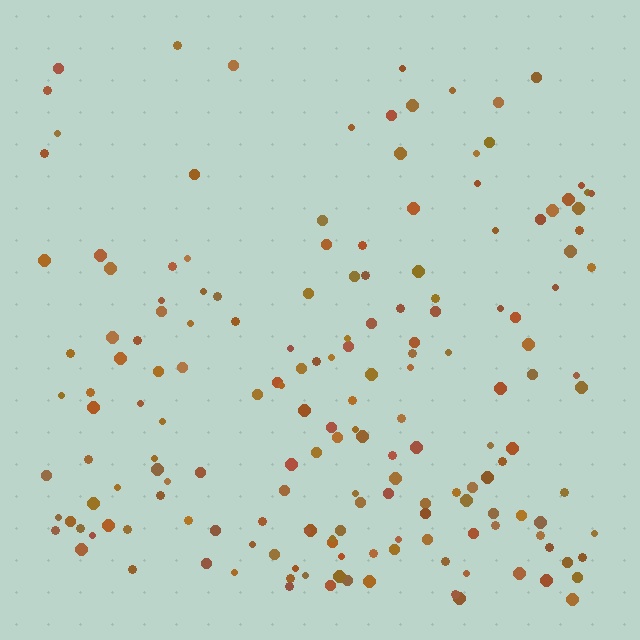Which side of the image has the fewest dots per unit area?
The top.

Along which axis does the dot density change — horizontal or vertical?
Vertical.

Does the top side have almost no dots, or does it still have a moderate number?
Still a moderate number, just noticeably fewer than the bottom.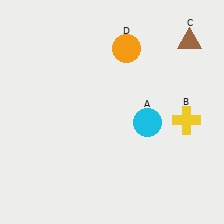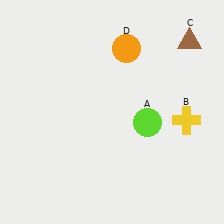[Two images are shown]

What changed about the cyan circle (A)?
In Image 1, A is cyan. In Image 2, it changed to lime.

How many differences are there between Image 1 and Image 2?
There is 1 difference between the two images.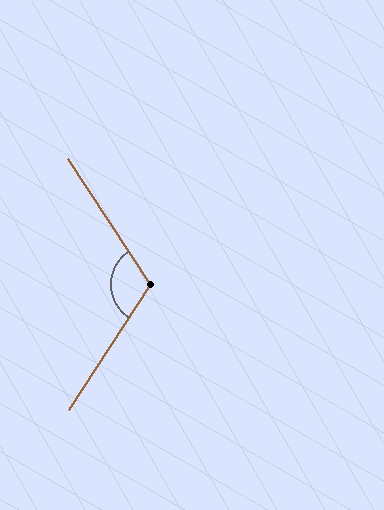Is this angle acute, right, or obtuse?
It is obtuse.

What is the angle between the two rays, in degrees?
Approximately 114 degrees.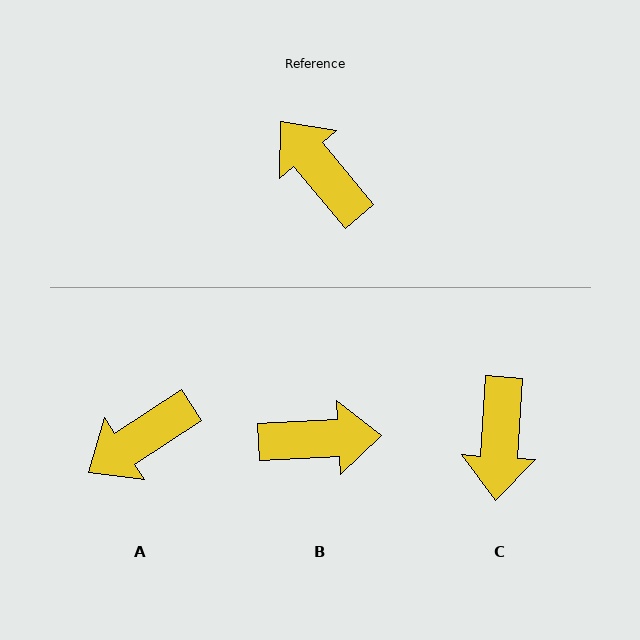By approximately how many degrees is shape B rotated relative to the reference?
Approximately 126 degrees clockwise.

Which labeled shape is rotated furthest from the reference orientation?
C, about 136 degrees away.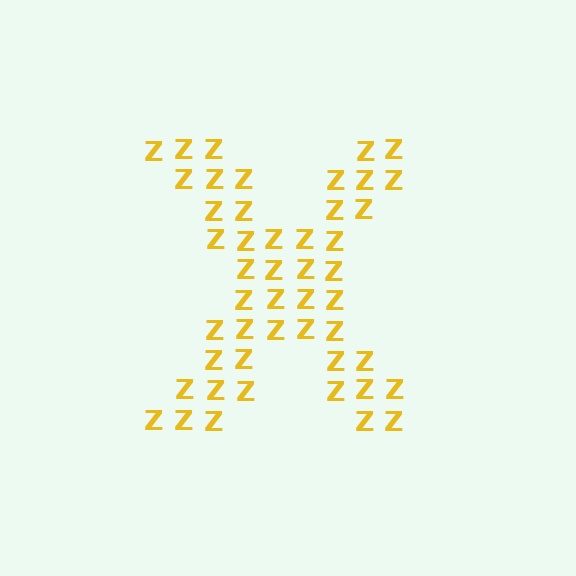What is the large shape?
The large shape is the letter X.